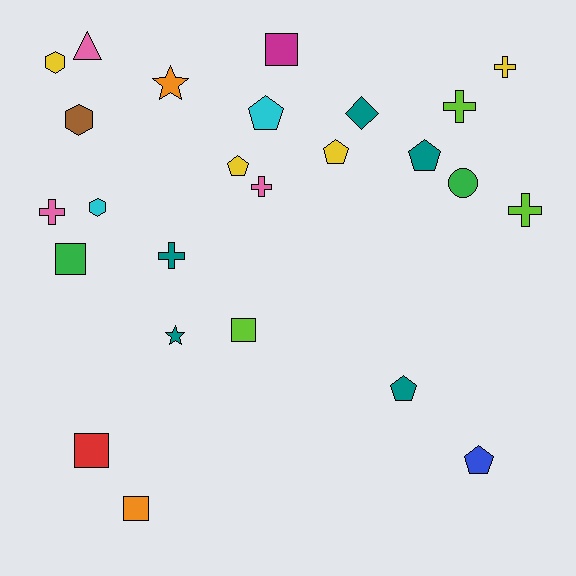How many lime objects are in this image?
There are 3 lime objects.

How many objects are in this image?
There are 25 objects.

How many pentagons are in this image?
There are 6 pentagons.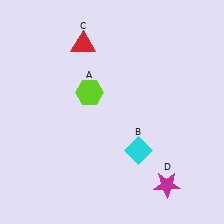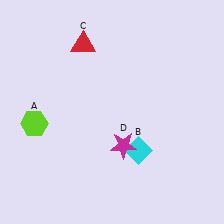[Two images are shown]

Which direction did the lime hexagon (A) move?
The lime hexagon (A) moved left.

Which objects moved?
The objects that moved are: the lime hexagon (A), the magenta star (D).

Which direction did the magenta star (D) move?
The magenta star (D) moved left.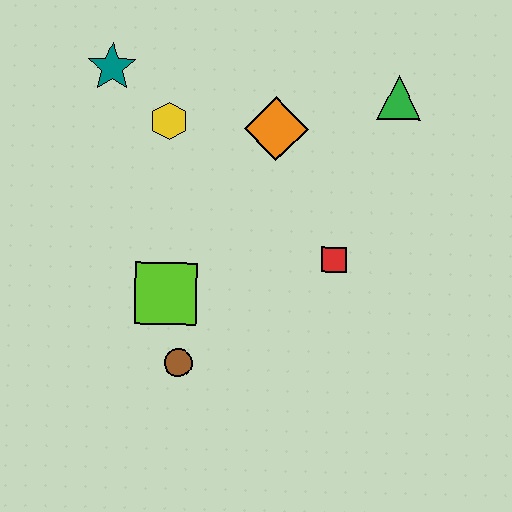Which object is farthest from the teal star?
The brown circle is farthest from the teal star.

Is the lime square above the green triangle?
No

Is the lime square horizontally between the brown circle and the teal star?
Yes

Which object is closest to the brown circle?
The lime square is closest to the brown circle.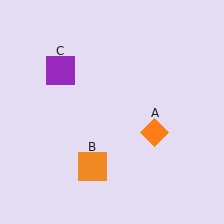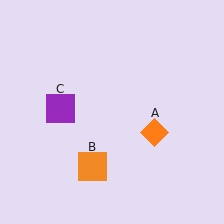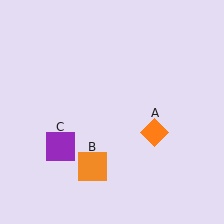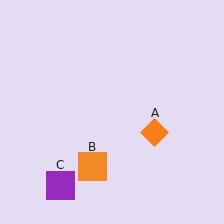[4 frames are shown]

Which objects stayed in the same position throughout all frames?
Orange diamond (object A) and orange square (object B) remained stationary.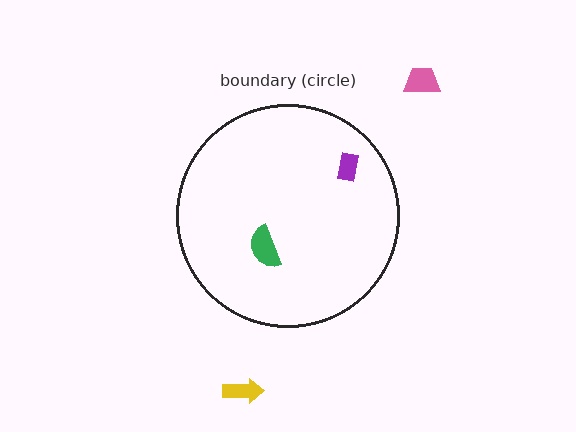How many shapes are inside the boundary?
2 inside, 2 outside.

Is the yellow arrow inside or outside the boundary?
Outside.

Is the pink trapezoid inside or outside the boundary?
Outside.